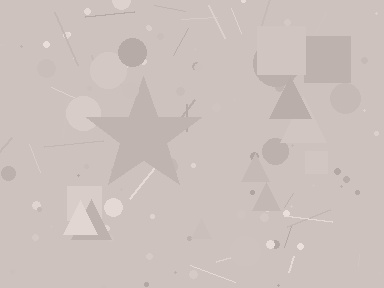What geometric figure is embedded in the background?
A star is embedded in the background.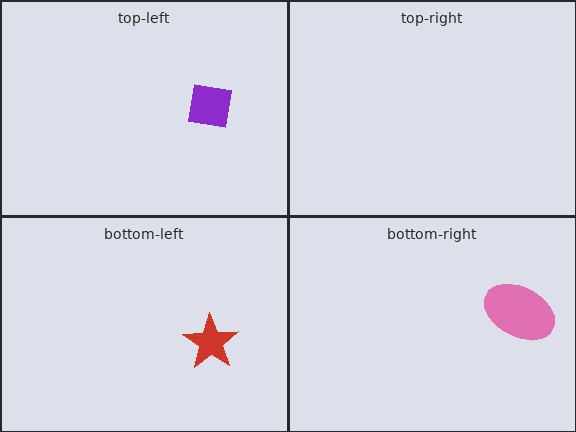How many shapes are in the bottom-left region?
1.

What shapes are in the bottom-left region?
The red star.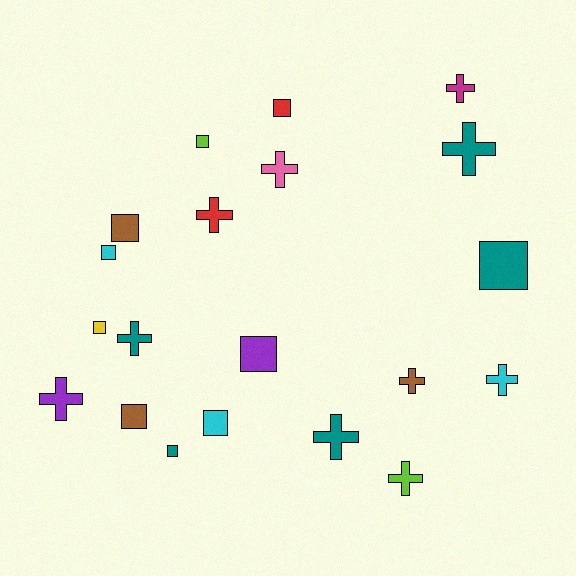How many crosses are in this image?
There are 10 crosses.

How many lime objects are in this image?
There are 2 lime objects.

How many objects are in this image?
There are 20 objects.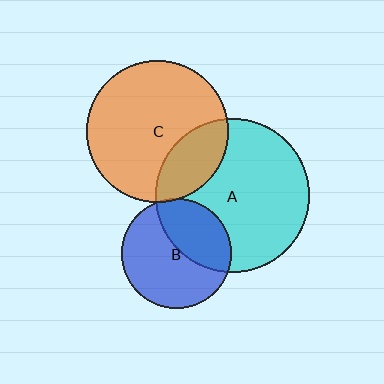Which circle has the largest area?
Circle A (cyan).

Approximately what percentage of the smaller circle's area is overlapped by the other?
Approximately 40%.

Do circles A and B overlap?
Yes.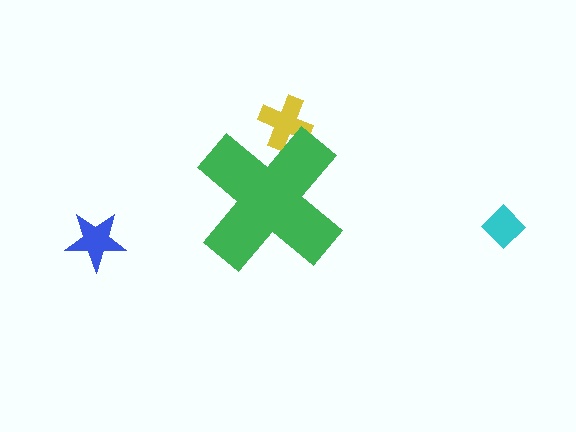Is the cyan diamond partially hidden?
No, the cyan diamond is fully visible.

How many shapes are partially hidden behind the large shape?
1 shape is partially hidden.